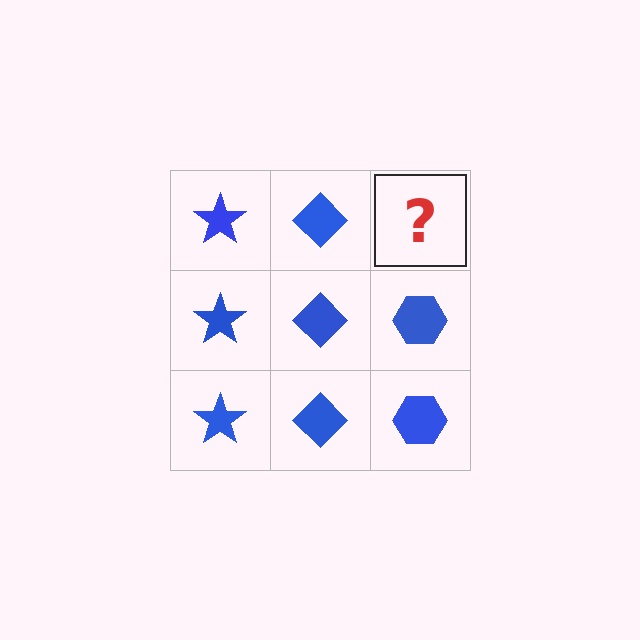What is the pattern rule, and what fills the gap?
The rule is that each column has a consistent shape. The gap should be filled with a blue hexagon.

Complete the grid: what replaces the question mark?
The question mark should be replaced with a blue hexagon.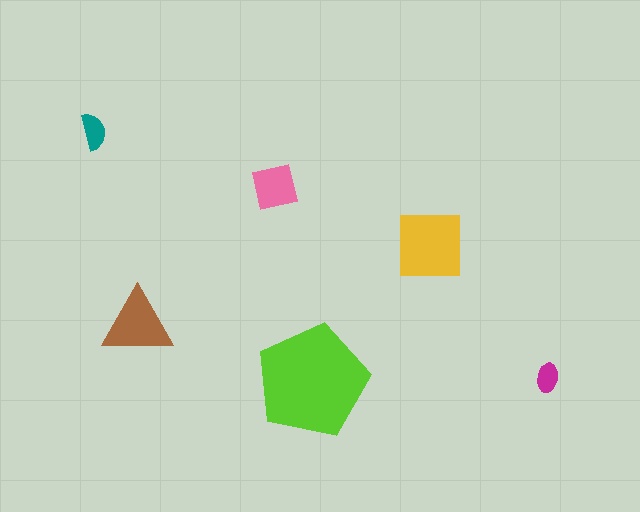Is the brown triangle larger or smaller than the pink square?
Larger.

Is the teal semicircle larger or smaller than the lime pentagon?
Smaller.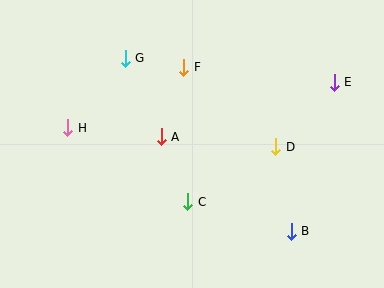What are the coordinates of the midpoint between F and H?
The midpoint between F and H is at (126, 97).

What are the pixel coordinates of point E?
Point E is at (334, 82).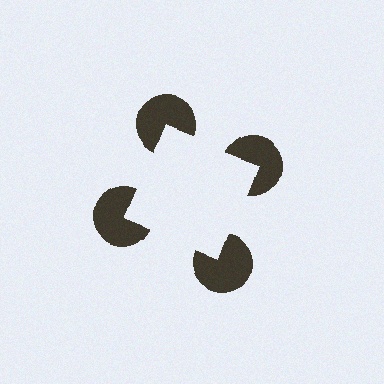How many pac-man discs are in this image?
There are 4 — one at each vertex of the illusory square.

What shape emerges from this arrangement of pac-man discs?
An illusory square — its edges are inferred from the aligned wedge cuts in the pac-man discs, not physically drawn.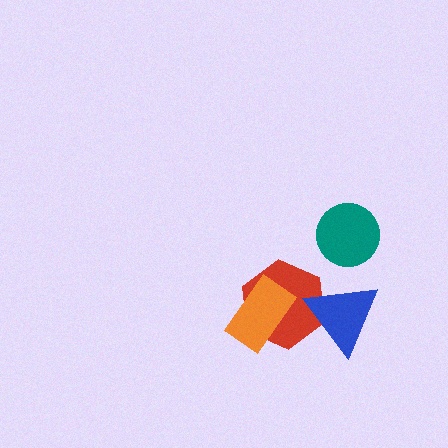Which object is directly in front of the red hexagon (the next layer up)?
The blue triangle is directly in front of the red hexagon.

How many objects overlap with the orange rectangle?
1 object overlaps with the orange rectangle.